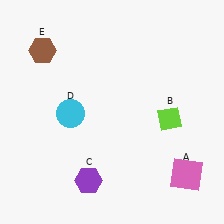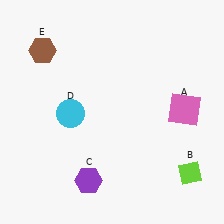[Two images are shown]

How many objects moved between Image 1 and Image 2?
2 objects moved between the two images.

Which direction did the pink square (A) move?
The pink square (A) moved up.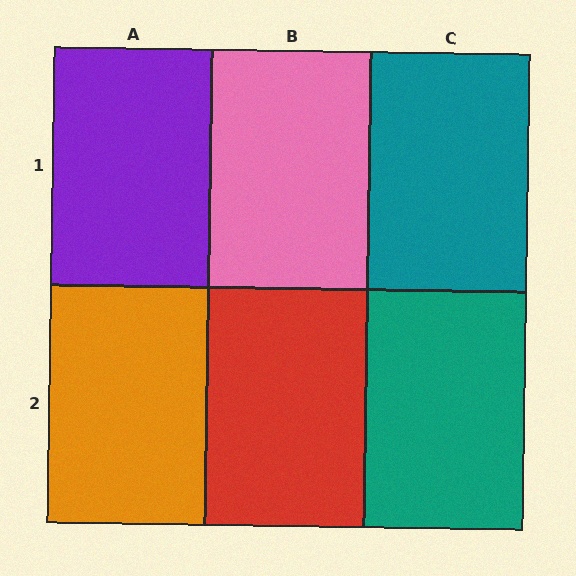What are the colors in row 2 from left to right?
Orange, red, teal.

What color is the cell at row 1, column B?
Pink.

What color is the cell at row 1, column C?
Teal.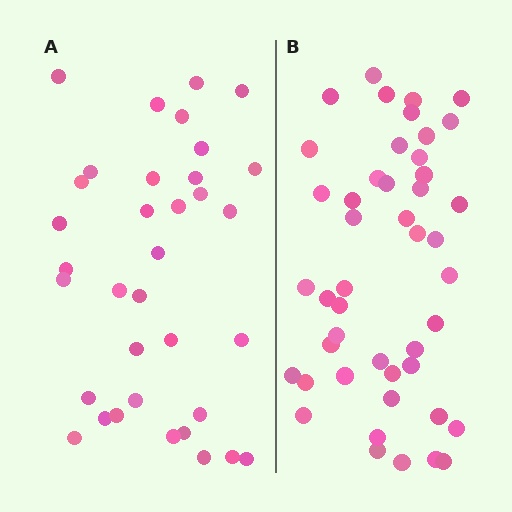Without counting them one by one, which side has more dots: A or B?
Region B (the right region) has more dots.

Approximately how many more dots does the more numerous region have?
Region B has roughly 12 or so more dots than region A.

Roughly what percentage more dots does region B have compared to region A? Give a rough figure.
About 30% more.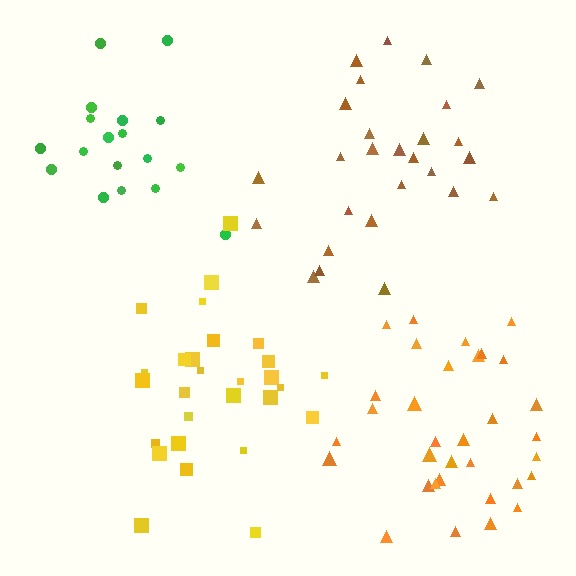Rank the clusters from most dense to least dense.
yellow, green, brown, orange.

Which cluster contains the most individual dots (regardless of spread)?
Orange (33).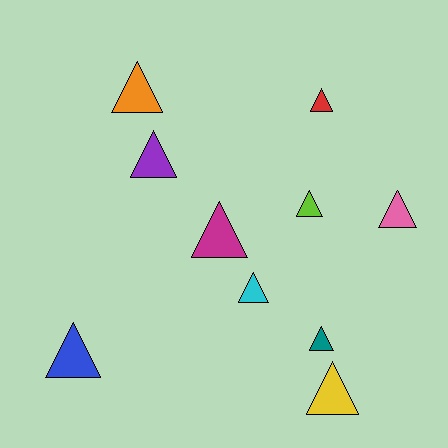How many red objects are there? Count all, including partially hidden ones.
There is 1 red object.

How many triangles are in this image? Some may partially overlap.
There are 10 triangles.